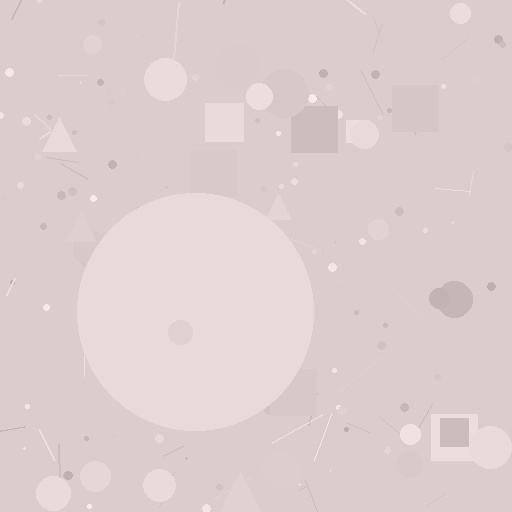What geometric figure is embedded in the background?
A circle is embedded in the background.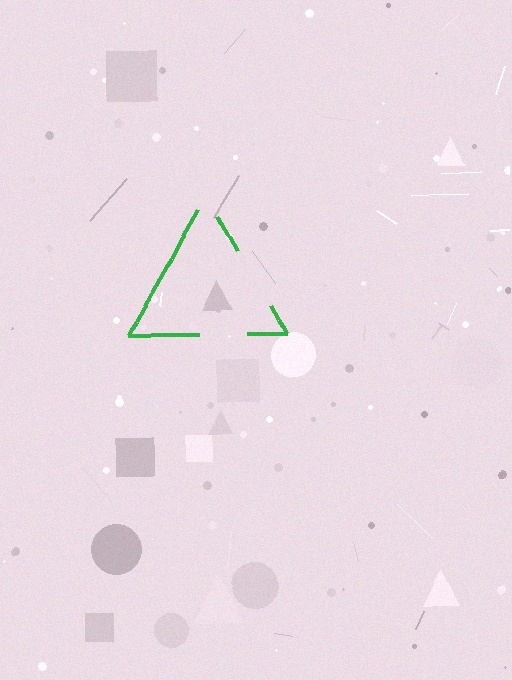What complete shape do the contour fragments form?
The contour fragments form a triangle.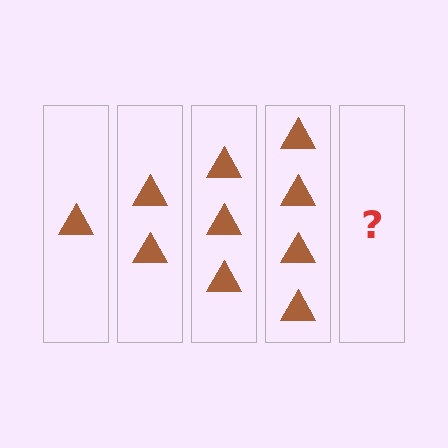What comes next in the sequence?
The next element should be 5 triangles.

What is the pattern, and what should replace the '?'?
The pattern is that each step adds one more triangle. The '?' should be 5 triangles.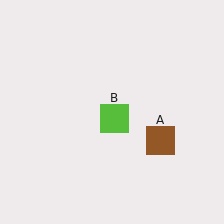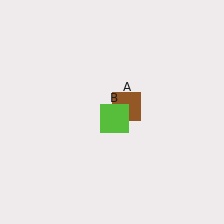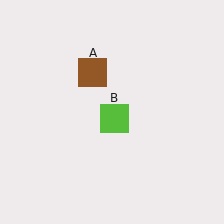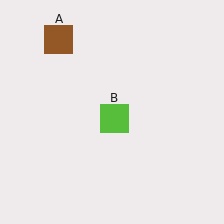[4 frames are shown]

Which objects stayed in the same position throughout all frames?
Lime square (object B) remained stationary.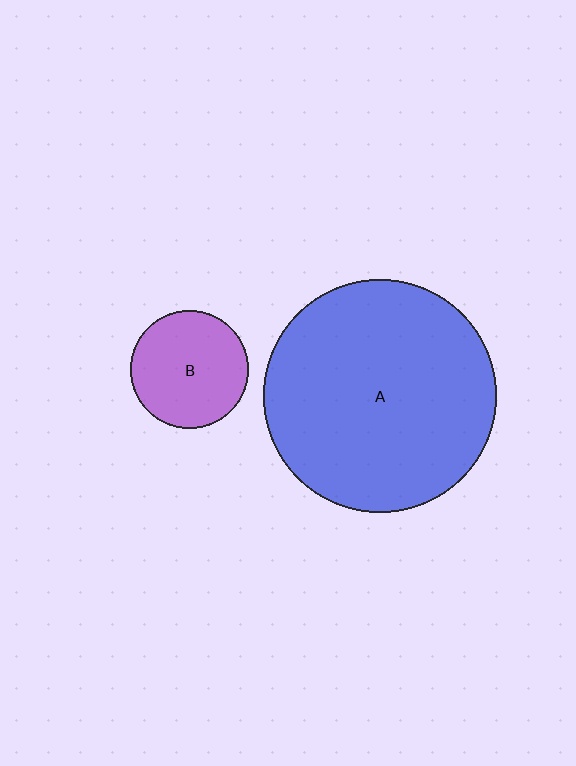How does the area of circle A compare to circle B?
Approximately 3.9 times.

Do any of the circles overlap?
No, none of the circles overlap.